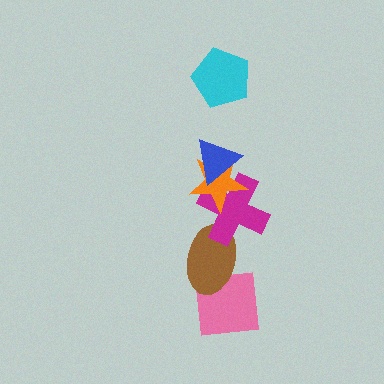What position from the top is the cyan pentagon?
The cyan pentagon is 1st from the top.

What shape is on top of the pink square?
The brown ellipse is on top of the pink square.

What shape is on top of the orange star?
The blue triangle is on top of the orange star.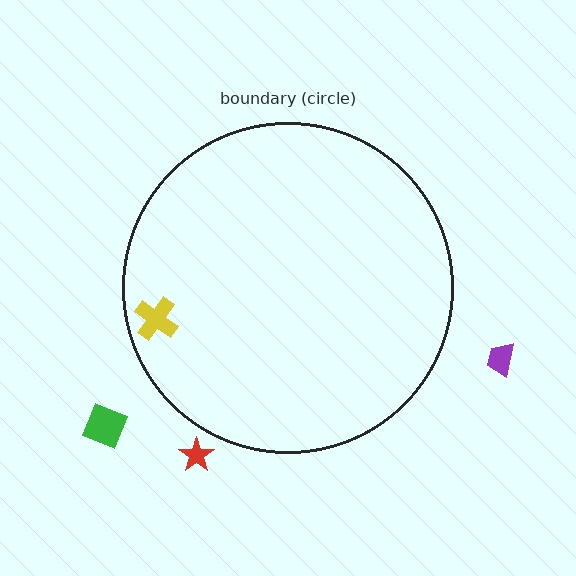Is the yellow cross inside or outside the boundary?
Inside.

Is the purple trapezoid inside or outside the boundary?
Outside.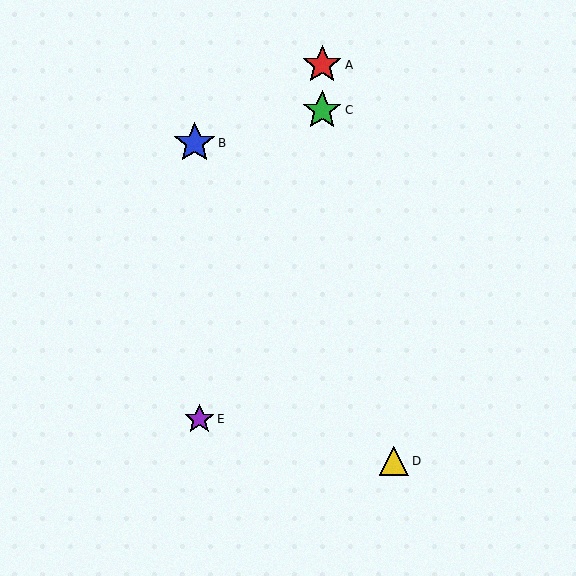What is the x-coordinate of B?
Object B is at x≈195.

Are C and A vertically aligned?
Yes, both are at x≈322.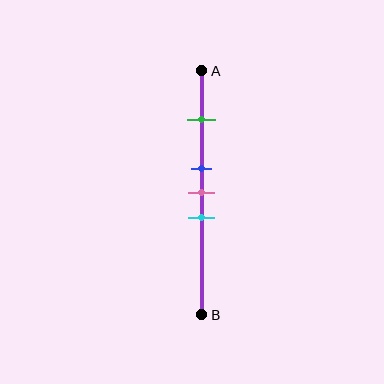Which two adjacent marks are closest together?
The blue and pink marks are the closest adjacent pair.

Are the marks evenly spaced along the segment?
No, the marks are not evenly spaced.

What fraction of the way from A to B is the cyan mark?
The cyan mark is approximately 60% (0.6) of the way from A to B.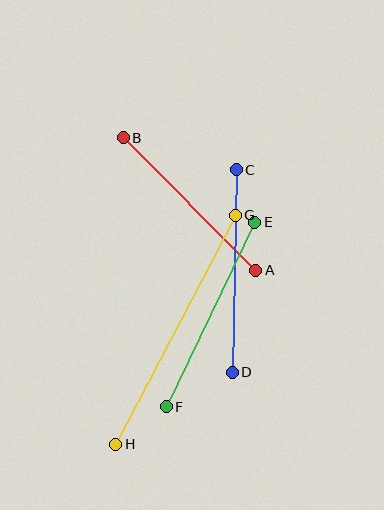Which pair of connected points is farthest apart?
Points G and H are farthest apart.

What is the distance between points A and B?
The distance is approximately 187 pixels.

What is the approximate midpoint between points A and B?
The midpoint is at approximately (189, 204) pixels.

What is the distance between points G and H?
The distance is approximately 258 pixels.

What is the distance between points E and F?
The distance is approximately 204 pixels.